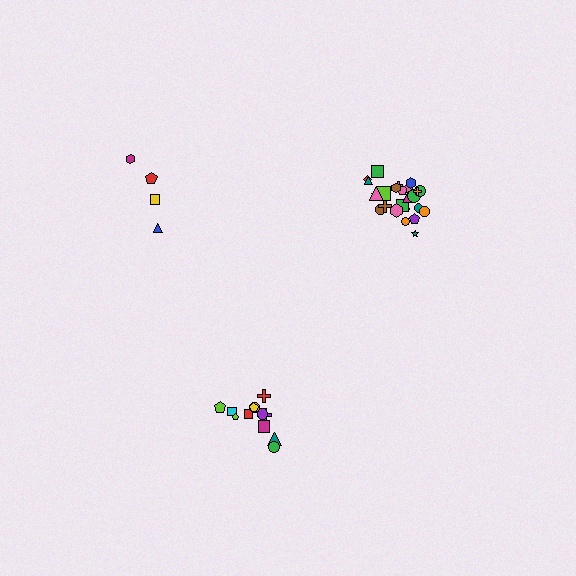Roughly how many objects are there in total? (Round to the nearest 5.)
Roughly 40 objects in total.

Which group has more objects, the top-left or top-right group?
The top-right group.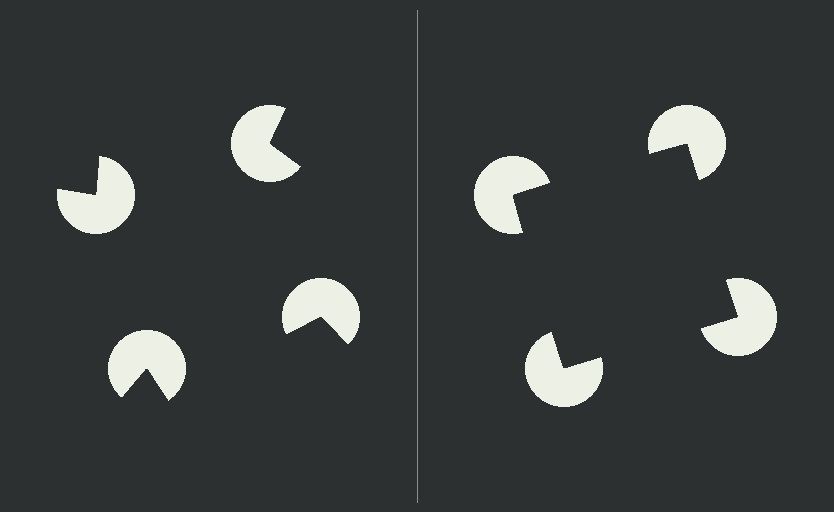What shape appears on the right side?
An illusory square.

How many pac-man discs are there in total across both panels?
8 — 4 on each side.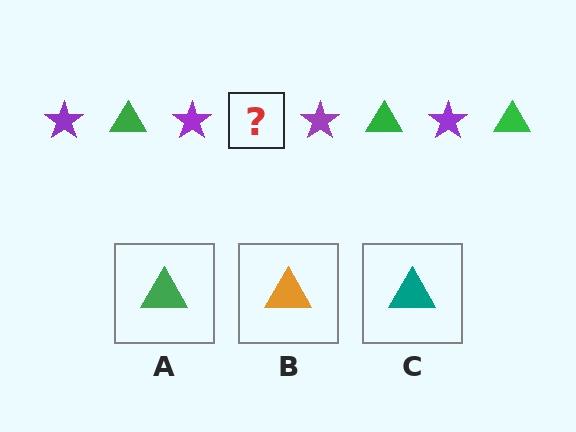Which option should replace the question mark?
Option A.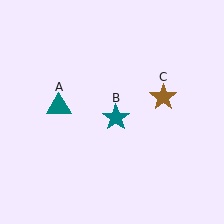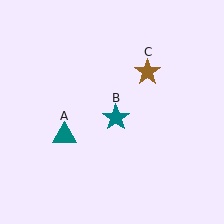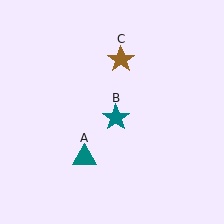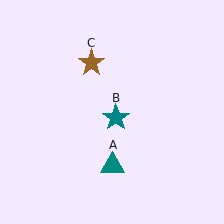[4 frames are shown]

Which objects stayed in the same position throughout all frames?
Teal star (object B) remained stationary.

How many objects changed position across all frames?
2 objects changed position: teal triangle (object A), brown star (object C).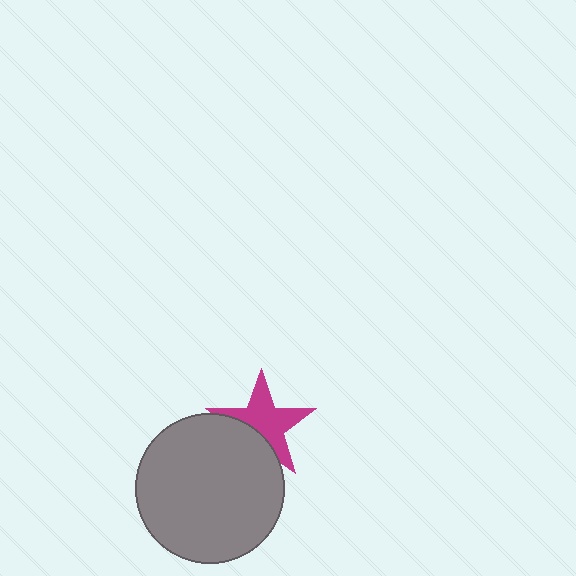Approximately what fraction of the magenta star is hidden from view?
Roughly 33% of the magenta star is hidden behind the gray circle.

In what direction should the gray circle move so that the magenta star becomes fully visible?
The gray circle should move down. That is the shortest direction to clear the overlap and leave the magenta star fully visible.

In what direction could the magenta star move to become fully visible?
The magenta star could move up. That would shift it out from behind the gray circle entirely.